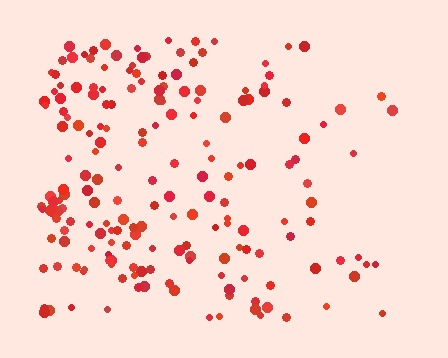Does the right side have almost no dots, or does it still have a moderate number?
Still a moderate number, just noticeably fewer than the left.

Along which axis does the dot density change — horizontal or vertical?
Horizontal.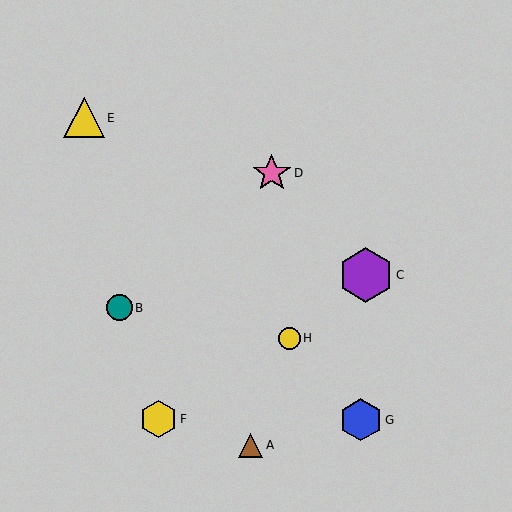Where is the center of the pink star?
The center of the pink star is at (272, 173).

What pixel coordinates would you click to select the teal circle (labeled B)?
Click at (119, 308) to select the teal circle B.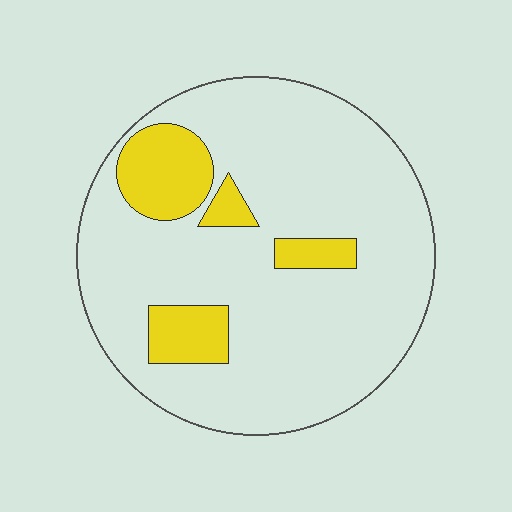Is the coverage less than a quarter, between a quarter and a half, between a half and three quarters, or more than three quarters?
Less than a quarter.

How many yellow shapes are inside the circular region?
4.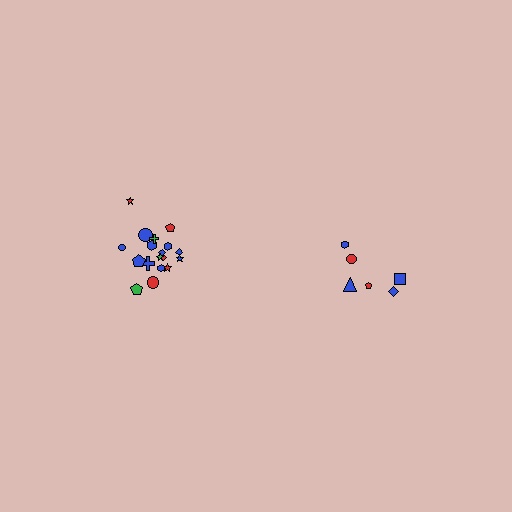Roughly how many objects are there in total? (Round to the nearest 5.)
Roughly 25 objects in total.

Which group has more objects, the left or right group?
The left group.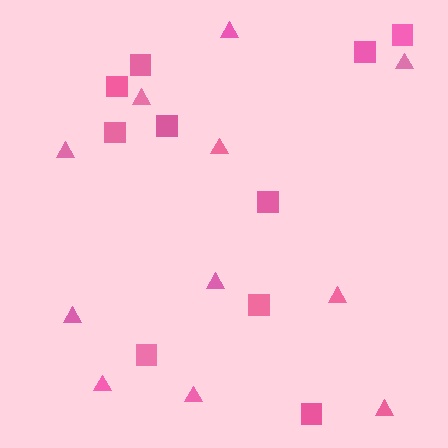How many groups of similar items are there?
There are 2 groups: one group of triangles (11) and one group of squares (10).